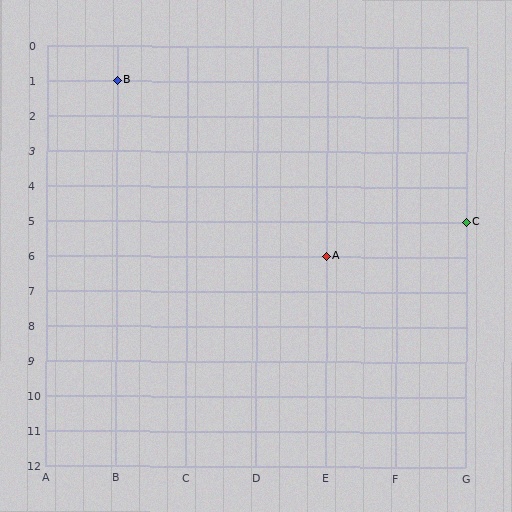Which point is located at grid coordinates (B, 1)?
Point B is at (B, 1).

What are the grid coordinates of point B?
Point B is at grid coordinates (B, 1).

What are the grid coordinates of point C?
Point C is at grid coordinates (G, 5).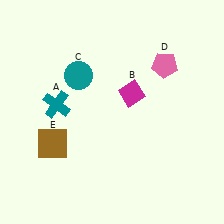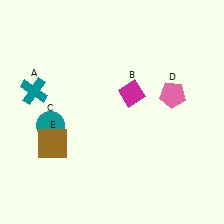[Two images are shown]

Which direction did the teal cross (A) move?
The teal cross (A) moved left.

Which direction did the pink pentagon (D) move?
The pink pentagon (D) moved down.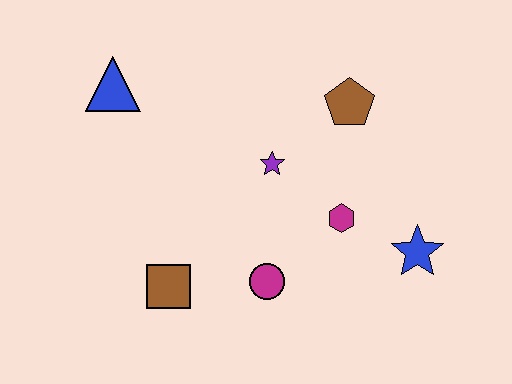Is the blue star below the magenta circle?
No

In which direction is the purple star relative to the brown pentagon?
The purple star is to the left of the brown pentagon.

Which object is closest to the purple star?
The magenta hexagon is closest to the purple star.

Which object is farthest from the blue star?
The blue triangle is farthest from the blue star.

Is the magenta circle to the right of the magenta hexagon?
No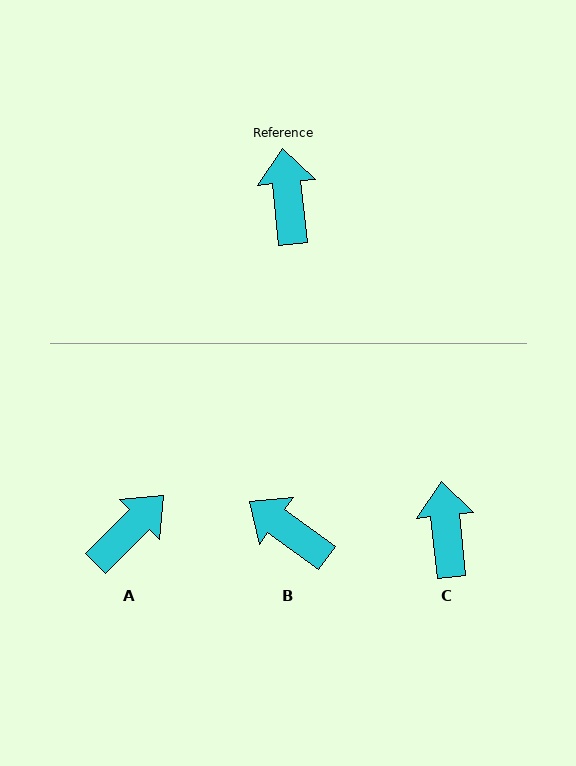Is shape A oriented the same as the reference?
No, it is off by about 51 degrees.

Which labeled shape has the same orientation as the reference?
C.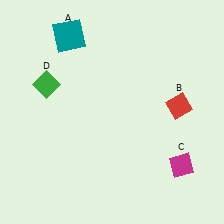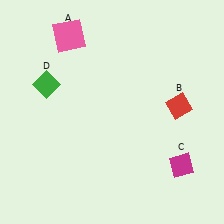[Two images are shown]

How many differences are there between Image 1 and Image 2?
There is 1 difference between the two images.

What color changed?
The square (A) changed from teal in Image 1 to pink in Image 2.